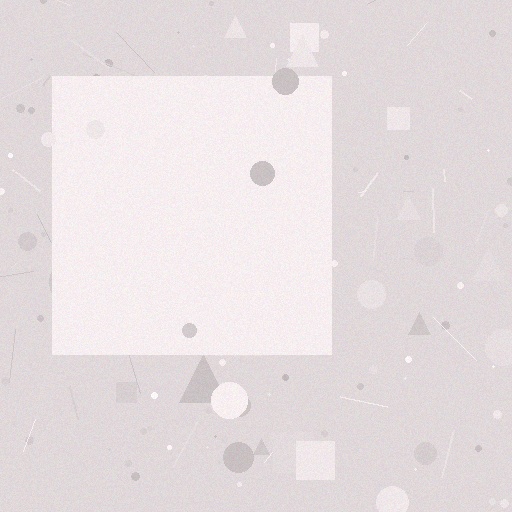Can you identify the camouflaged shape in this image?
The camouflaged shape is a square.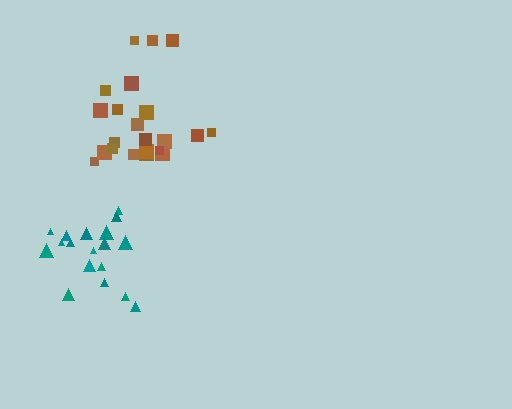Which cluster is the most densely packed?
Teal.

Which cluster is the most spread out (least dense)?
Brown.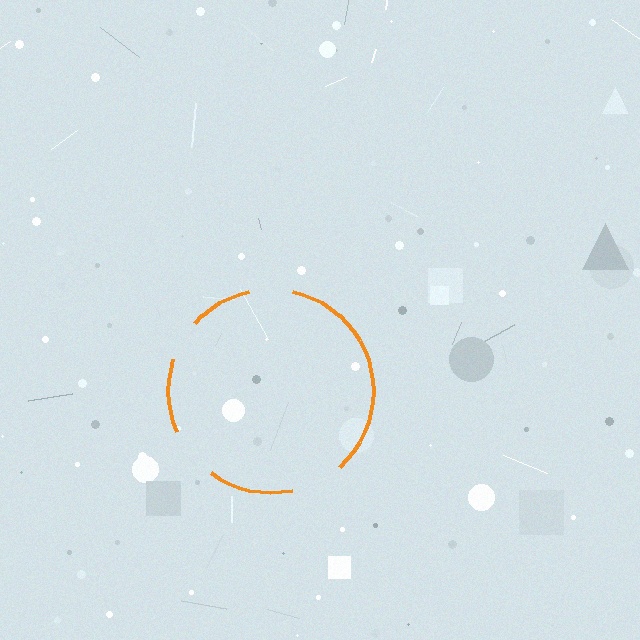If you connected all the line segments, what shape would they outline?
They would outline a circle.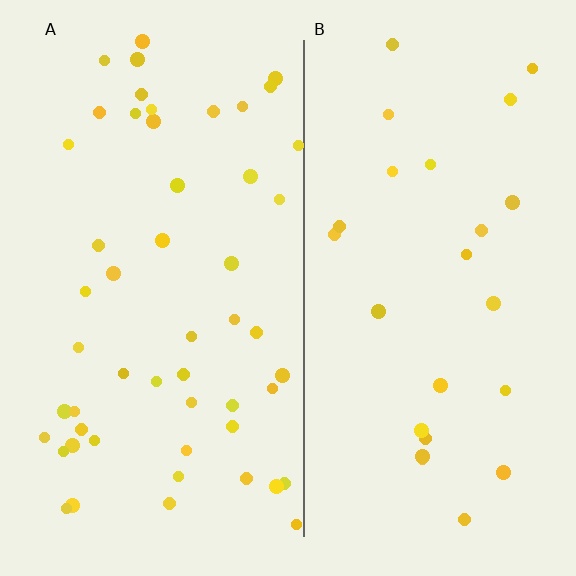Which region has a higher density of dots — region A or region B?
A (the left).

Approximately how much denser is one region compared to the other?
Approximately 2.1× — region A over region B.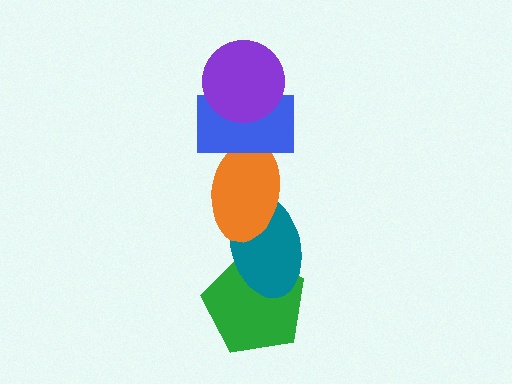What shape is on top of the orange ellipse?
The blue rectangle is on top of the orange ellipse.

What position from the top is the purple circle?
The purple circle is 1st from the top.